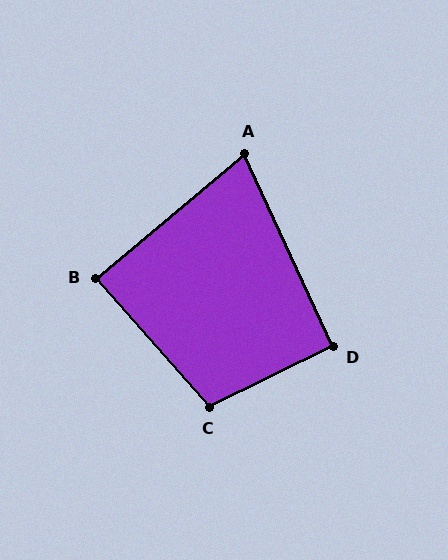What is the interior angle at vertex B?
Approximately 89 degrees (approximately right).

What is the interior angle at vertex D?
Approximately 91 degrees (approximately right).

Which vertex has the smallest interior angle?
A, at approximately 75 degrees.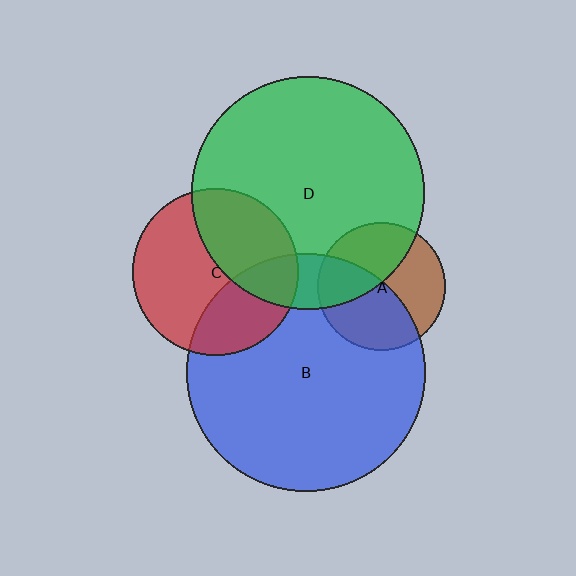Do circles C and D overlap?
Yes.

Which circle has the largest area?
Circle B (blue).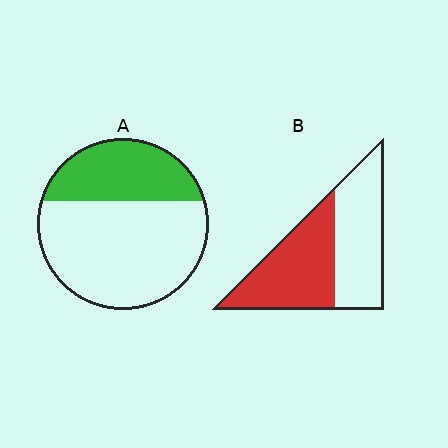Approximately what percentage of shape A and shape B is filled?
A is approximately 35% and B is approximately 50%.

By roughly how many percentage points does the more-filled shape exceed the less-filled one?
By roughly 20 percentage points (B over A).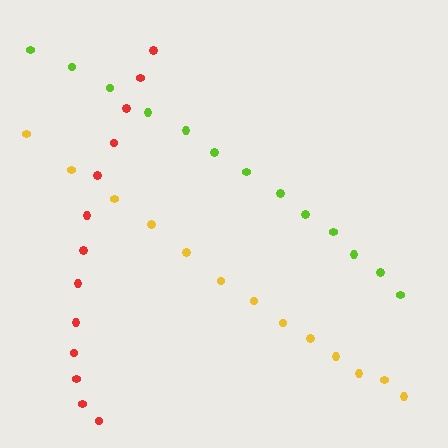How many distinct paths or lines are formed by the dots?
There are 3 distinct paths.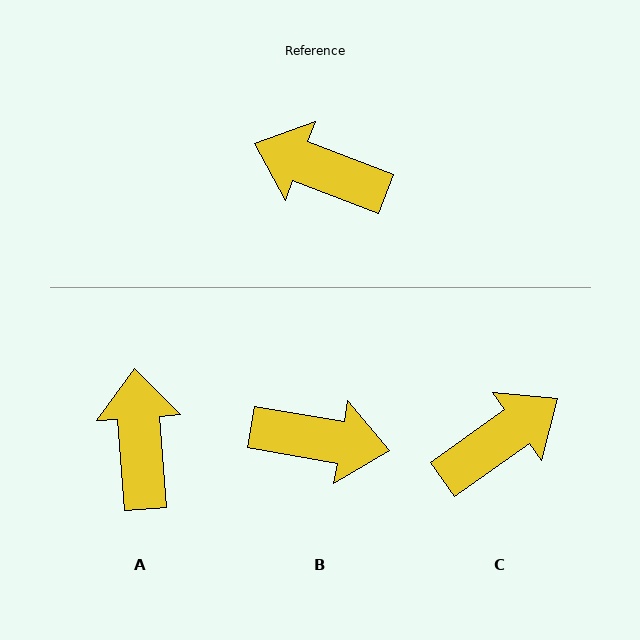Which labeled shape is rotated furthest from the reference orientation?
B, about 169 degrees away.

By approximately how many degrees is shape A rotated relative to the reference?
Approximately 65 degrees clockwise.